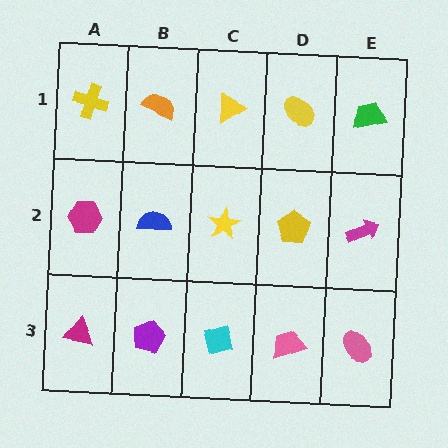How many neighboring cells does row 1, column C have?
3.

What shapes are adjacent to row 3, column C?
A yellow star (row 2, column C), a purple pentagon (row 3, column B), a pink trapezoid (row 3, column D).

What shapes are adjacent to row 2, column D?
A yellow ellipse (row 1, column D), a pink trapezoid (row 3, column D), a yellow star (row 2, column C), a magenta arrow (row 2, column E).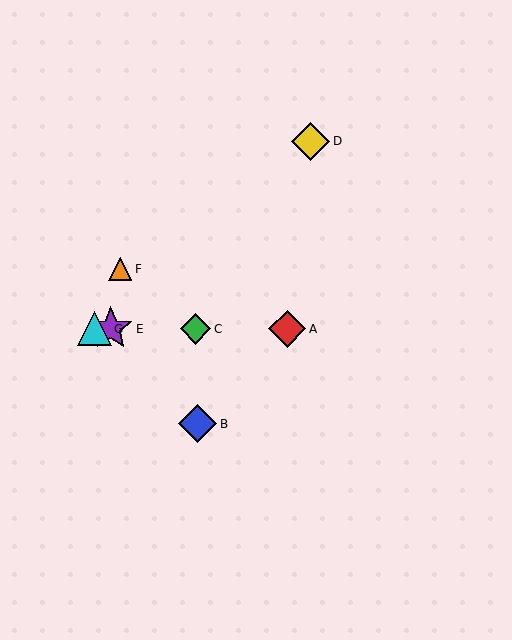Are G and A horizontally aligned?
Yes, both are at y≈329.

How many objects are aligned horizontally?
4 objects (A, C, E, G) are aligned horizontally.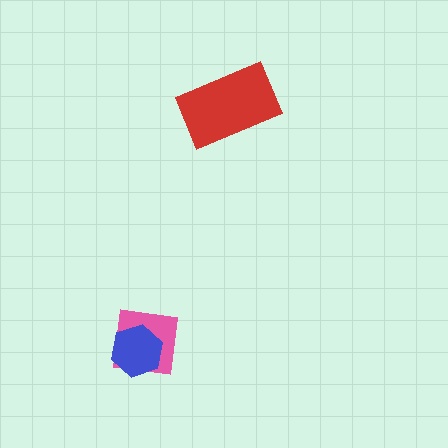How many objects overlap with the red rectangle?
0 objects overlap with the red rectangle.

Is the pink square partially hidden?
Yes, it is partially covered by another shape.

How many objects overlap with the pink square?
1 object overlaps with the pink square.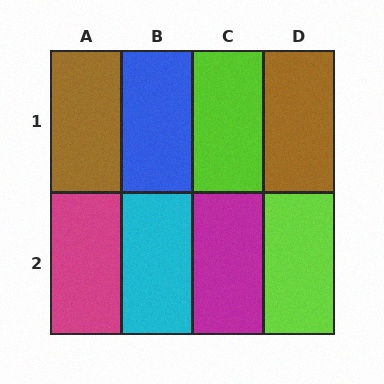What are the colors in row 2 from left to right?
Magenta, cyan, magenta, lime.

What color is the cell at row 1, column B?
Blue.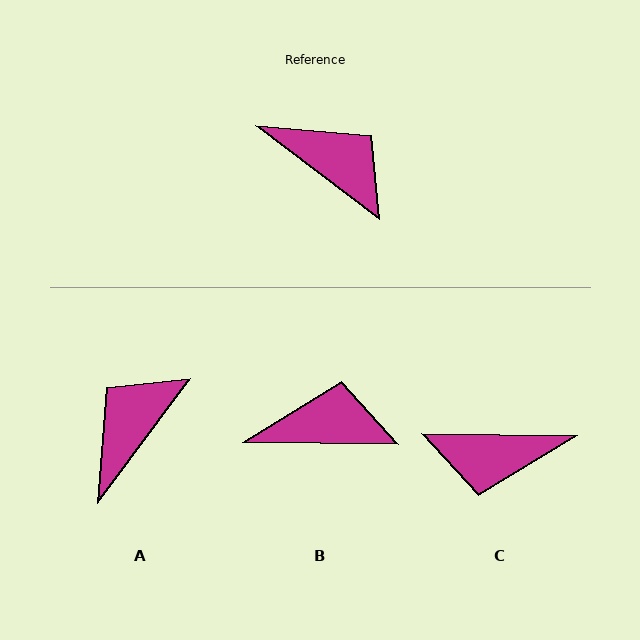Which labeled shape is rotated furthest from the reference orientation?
C, about 144 degrees away.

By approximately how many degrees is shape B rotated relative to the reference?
Approximately 36 degrees counter-clockwise.